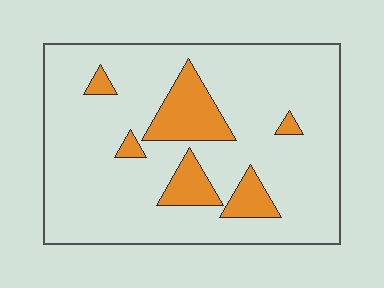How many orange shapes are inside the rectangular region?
6.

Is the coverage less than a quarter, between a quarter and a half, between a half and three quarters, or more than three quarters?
Less than a quarter.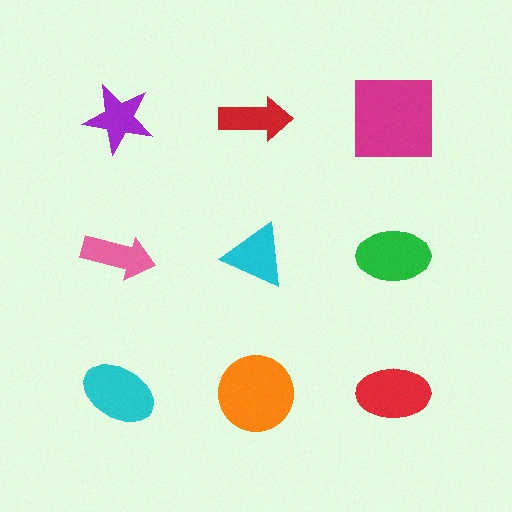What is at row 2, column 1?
A pink arrow.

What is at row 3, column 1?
A cyan ellipse.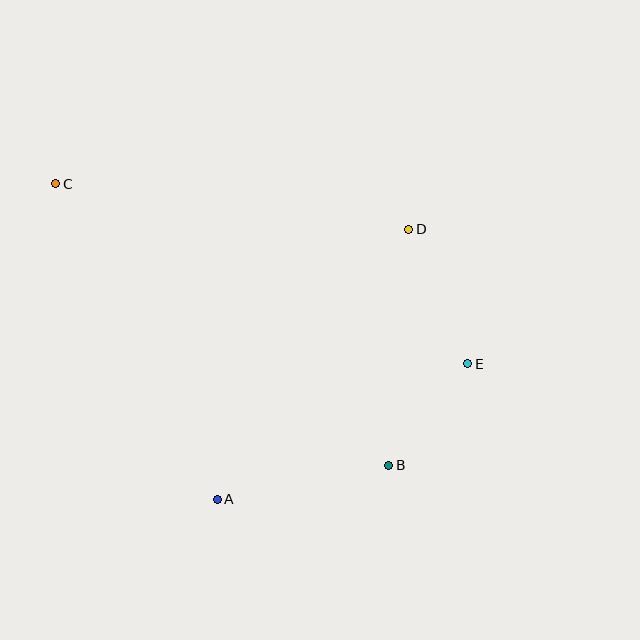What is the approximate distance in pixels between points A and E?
The distance between A and E is approximately 285 pixels.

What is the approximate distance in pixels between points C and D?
The distance between C and D is approximately 356 pixels.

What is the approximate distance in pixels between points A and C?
The distance between A and C is approximately 354 pixels.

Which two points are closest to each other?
Points B and E are closest to each other.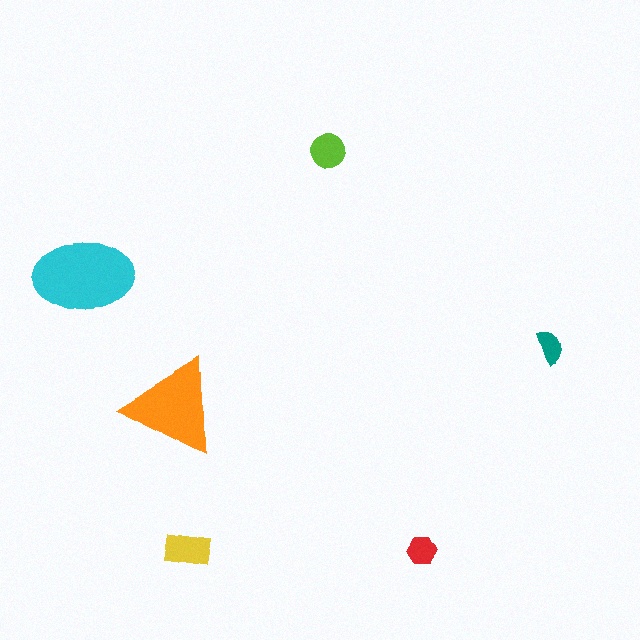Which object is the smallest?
The teal semicircle.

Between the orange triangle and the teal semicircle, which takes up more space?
The orange triangle.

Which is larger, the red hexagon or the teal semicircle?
The red hexagon.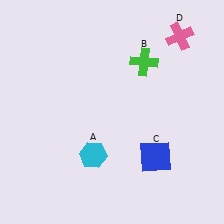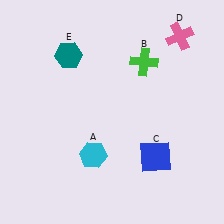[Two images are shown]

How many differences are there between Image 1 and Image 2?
There is 1 difference between the two images.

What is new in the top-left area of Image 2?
A teal hexagon (E) was added in the top-left area of Image 2.